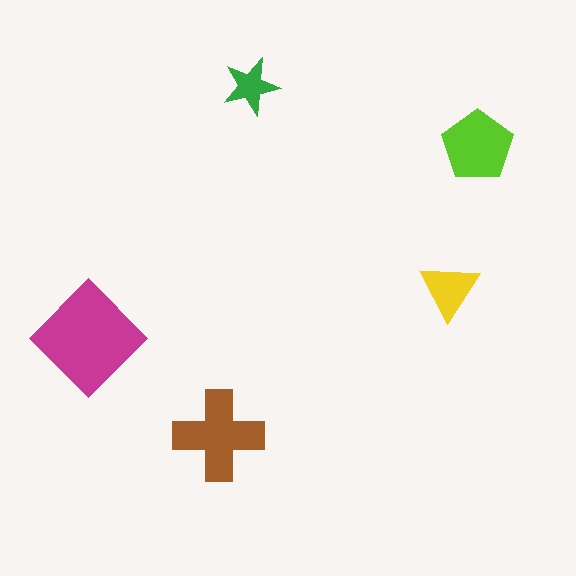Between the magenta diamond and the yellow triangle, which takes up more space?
The magenta diamond.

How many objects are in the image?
There are 5 objects in the image.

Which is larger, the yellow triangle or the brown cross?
The brown cross.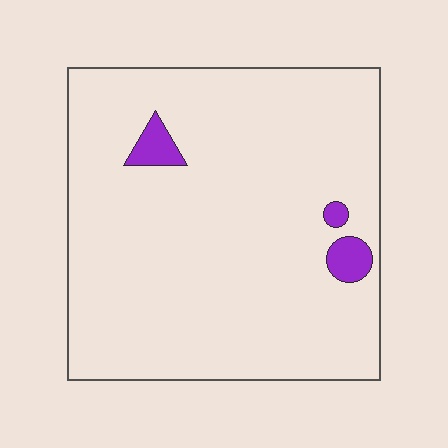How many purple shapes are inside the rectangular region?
3.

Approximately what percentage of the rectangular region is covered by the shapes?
Approximately 5%.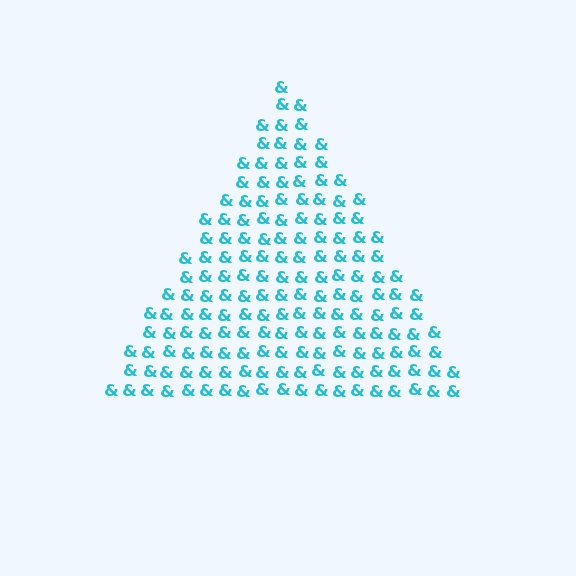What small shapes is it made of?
It is made of small ampersands.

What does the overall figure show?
The overall figure shows a triangle.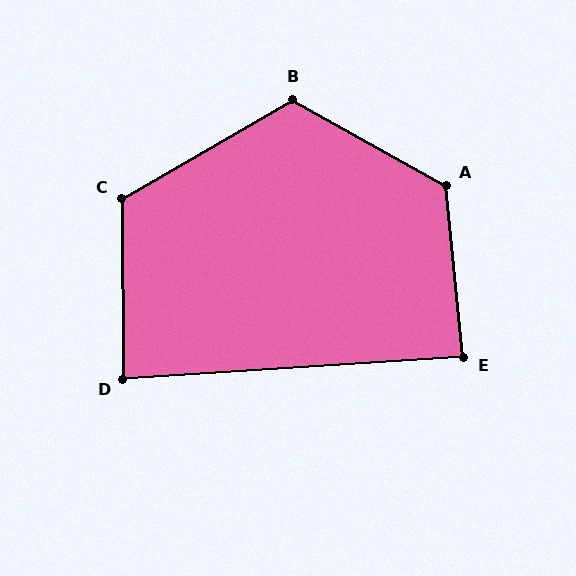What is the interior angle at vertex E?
Approximately 88 degrees (approximately right).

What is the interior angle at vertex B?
Approximately 121 degrees (obtuse).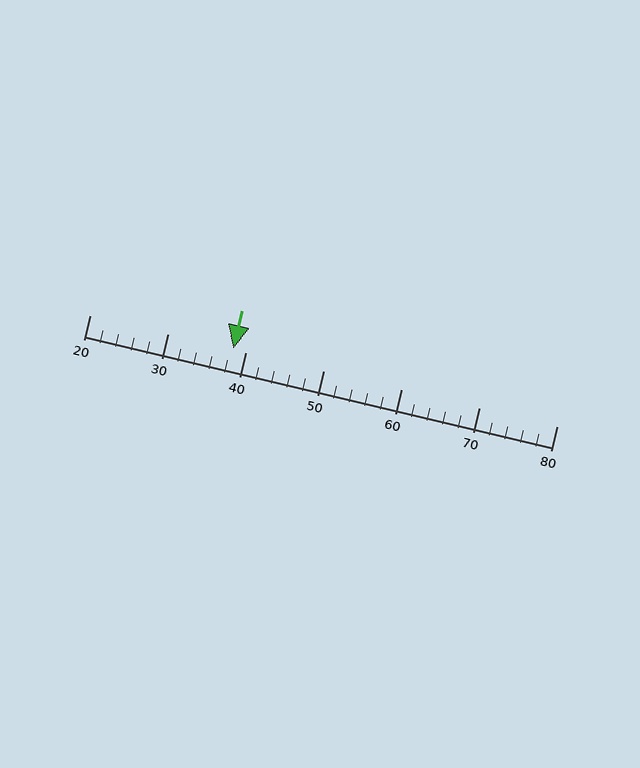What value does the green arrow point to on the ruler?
The green arrow points to approximately 38.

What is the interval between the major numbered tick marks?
The major tick marks are spaced 10 units apart.